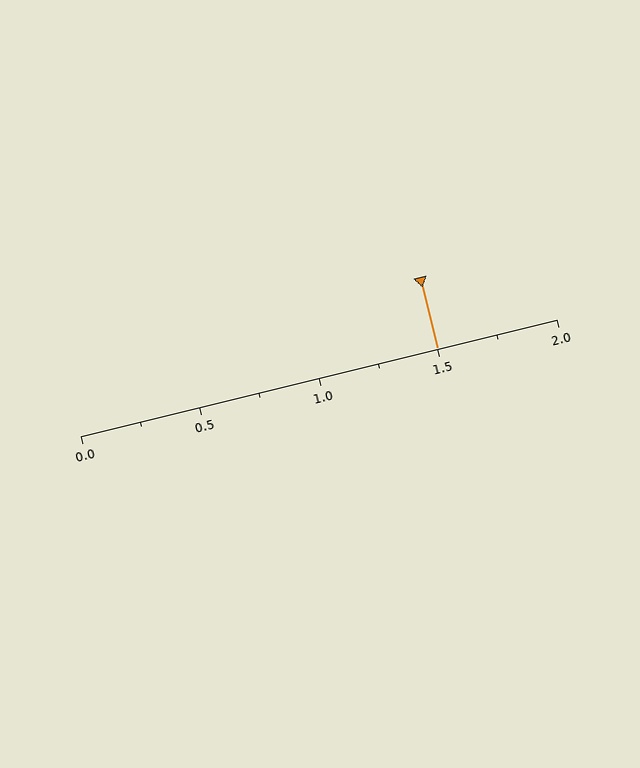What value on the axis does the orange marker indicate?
The marker indicates approximately 1.5.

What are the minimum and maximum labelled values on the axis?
The axis runs from 0.0 to 2.0.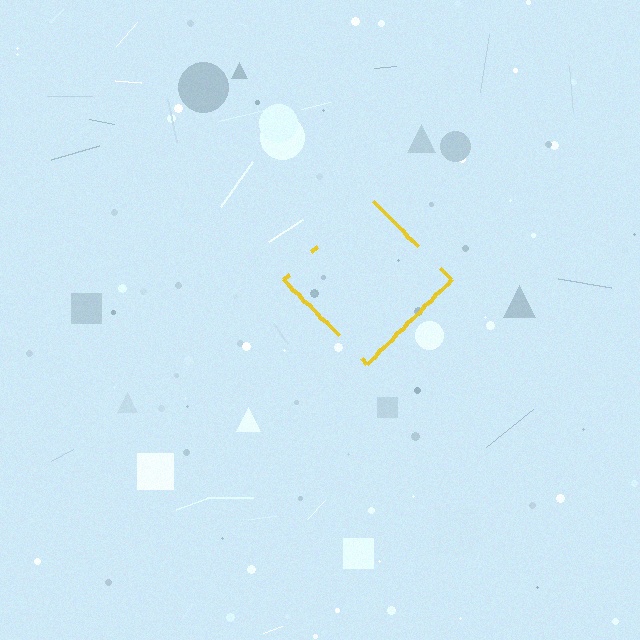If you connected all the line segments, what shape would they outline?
They would outline a diamond.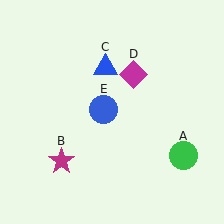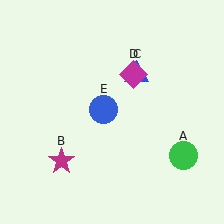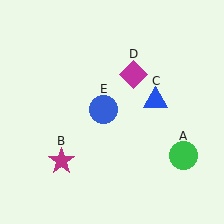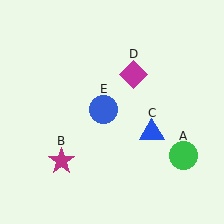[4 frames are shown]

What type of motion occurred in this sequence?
The blue triangle (object C) rotated clockwise around the center of the scene.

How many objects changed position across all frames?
1 object changed position: blue triangle (object C).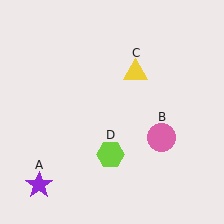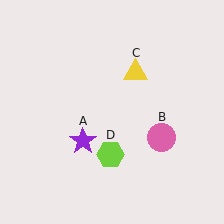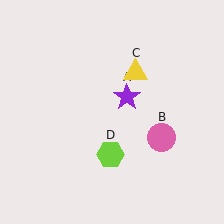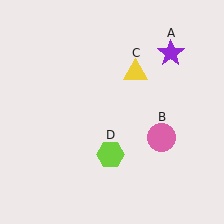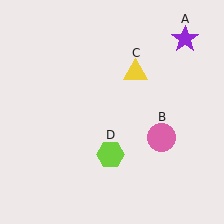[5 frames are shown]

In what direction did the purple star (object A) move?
The purple star (object A) moved up and to the right.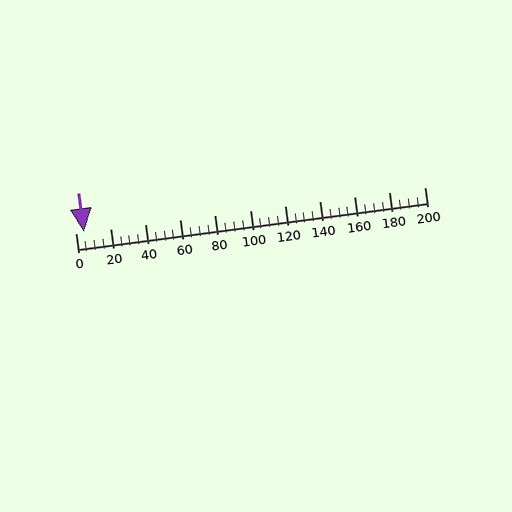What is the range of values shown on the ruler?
The ruler shows values from 0 to 200.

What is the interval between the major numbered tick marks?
The major tick marks are spaced 20 units apart.